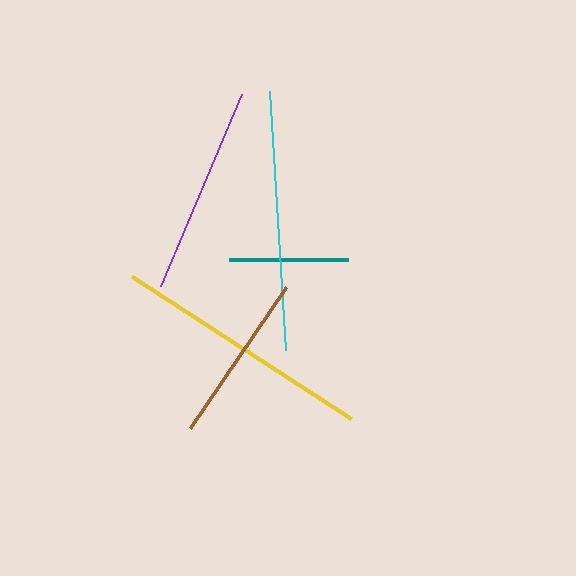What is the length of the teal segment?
The teal segment is approximately 119 pixels long.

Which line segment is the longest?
The yellow line is the longest at approximately 261 pixels.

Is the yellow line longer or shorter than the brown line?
The yellow line is longer than the brown line.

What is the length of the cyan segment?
The cyan segment is approximately 260 pixels long.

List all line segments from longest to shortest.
From longest to shortest: yellow, cyan, purple, brown, teal.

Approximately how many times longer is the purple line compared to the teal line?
The purple line is approximately 1.8 times the length of the teal line.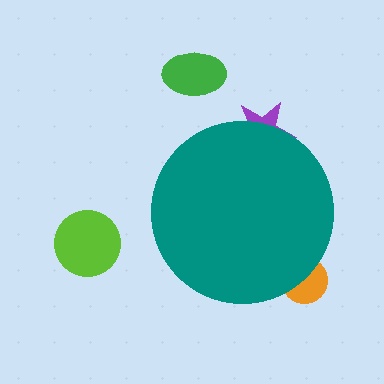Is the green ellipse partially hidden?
No, the green ellipse is fully visible.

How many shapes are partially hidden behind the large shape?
2 shapes are partially hidden.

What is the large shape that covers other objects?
A teal circle.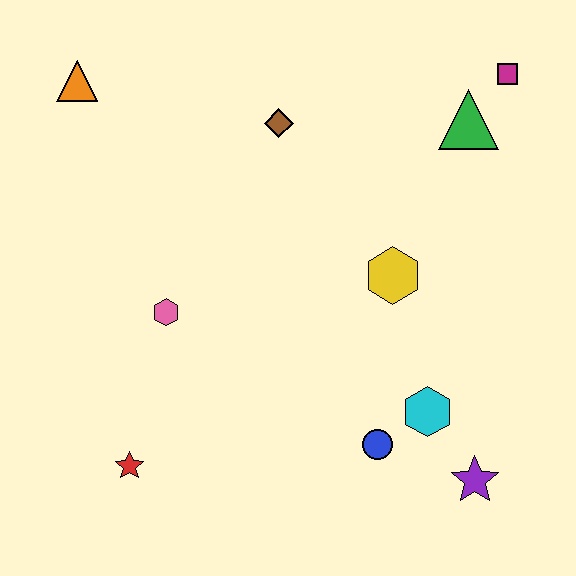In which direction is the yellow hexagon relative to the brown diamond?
The yellow hexagon is below the brown diamond.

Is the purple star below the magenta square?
Yes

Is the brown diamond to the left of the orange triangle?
No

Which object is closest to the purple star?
The cyan hexagon is closest to the purple star.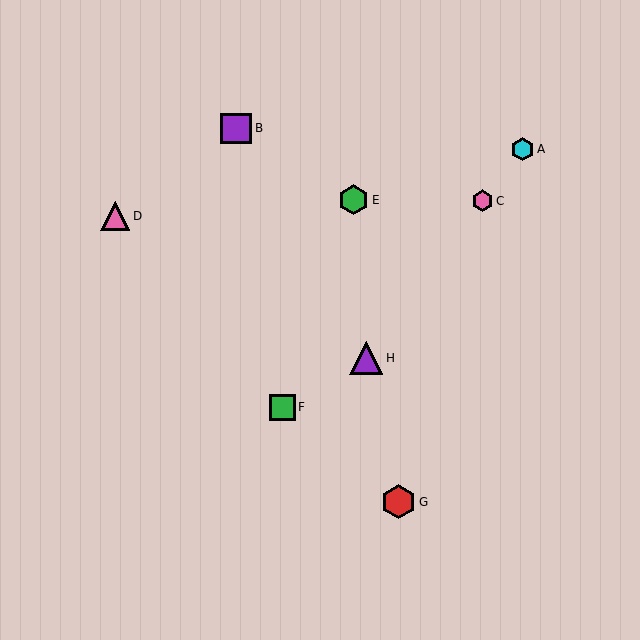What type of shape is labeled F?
Shape F is a green square.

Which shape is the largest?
The red hexagon (labeled G) is the largest.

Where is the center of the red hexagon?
The center of the red hexagon is at (399, 502).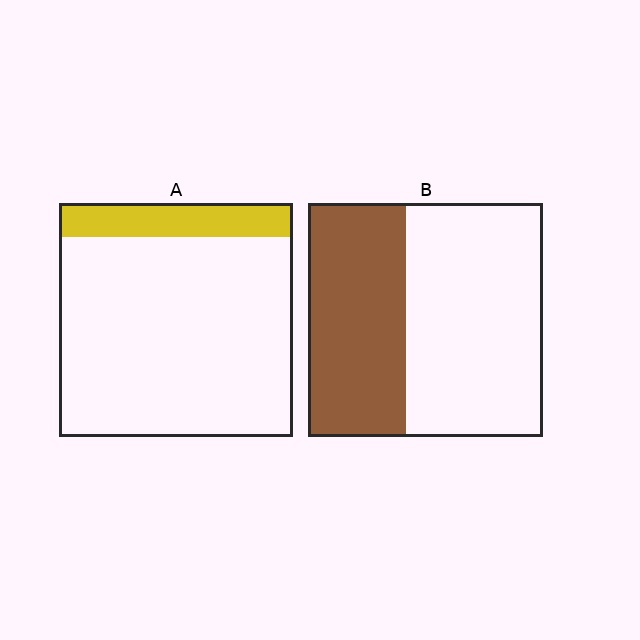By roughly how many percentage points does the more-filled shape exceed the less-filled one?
By roughly 25 percentage points (B over A).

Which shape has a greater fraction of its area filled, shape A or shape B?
Shape B.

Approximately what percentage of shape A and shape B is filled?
A is approximately 15% and B is approximately 40%.